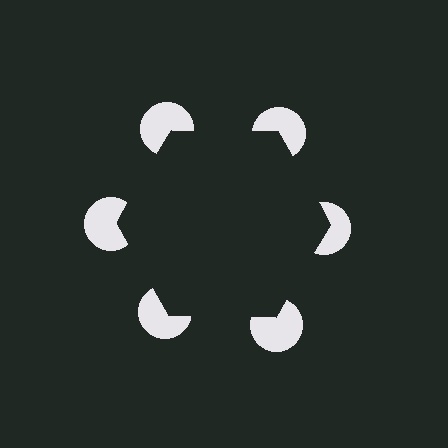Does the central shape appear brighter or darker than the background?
It typically appears slightly darker than the background, even though no actual brightness change is drawn.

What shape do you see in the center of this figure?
An illusory hexagon — its edges are inferred from the aligned wedge cuts in the pac-man discs, not physically drawn.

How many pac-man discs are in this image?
There are 6 — one at each vertex of the illusory hexagon.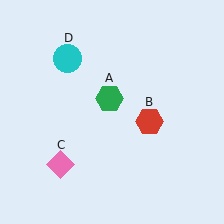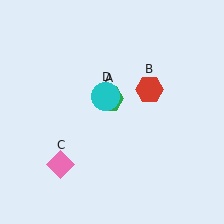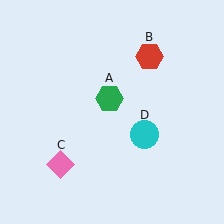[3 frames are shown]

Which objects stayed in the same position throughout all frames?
Green hexagon (object A) and pink diamond (object C) remained stationary.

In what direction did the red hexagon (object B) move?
The red hexagon (object B) moved up.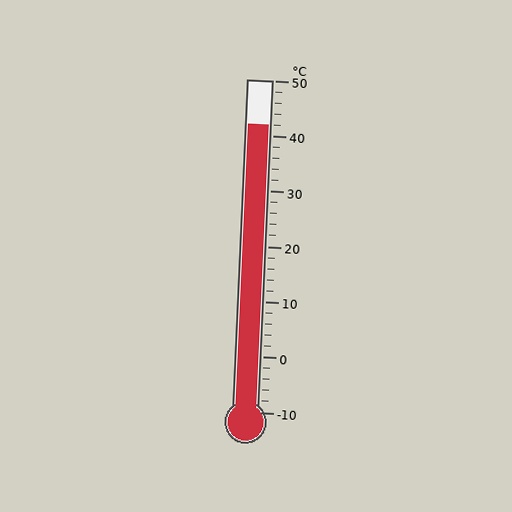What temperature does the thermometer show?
The thermometer shows approximately 42°C.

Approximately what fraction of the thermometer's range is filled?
The thermometer is filled to approximately 85% of its range.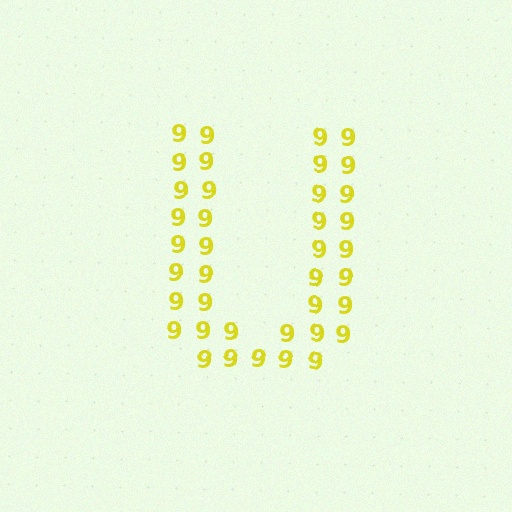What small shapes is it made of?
It is made of small digit 9's.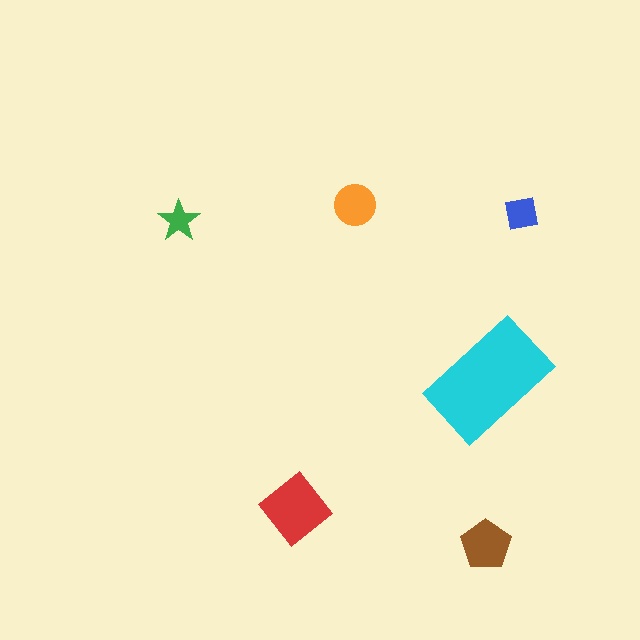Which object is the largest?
The cyan rectangle.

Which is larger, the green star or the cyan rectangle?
The cyan rectangle.